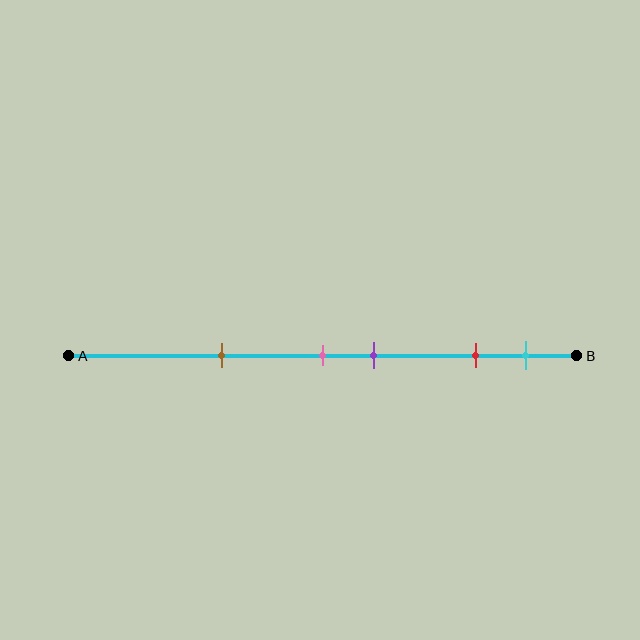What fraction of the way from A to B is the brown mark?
The brown mark is approximately 30% (0.3) of the way from A to B.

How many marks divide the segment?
There are 5 marks dividing the segment.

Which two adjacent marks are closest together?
The pink and purple marks are the closest adjacent pair.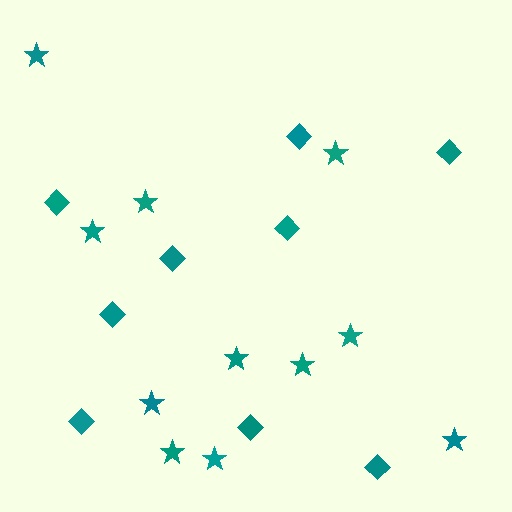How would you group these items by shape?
There are 2 groups: one group of stars (11) and one group of diamonds (9).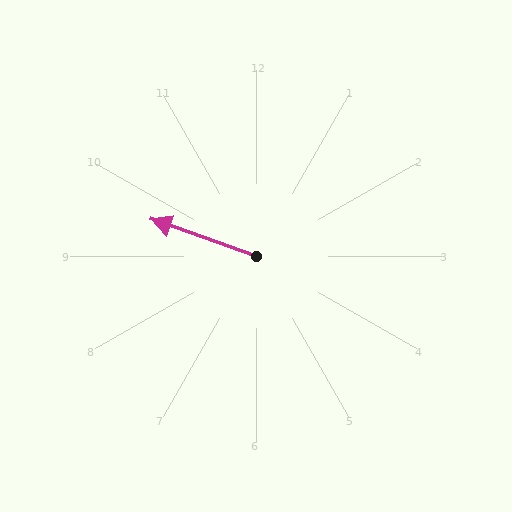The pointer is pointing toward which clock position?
Roughly 10 o'clock.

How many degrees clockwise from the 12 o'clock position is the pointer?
Approximately 289 degrees.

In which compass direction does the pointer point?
West.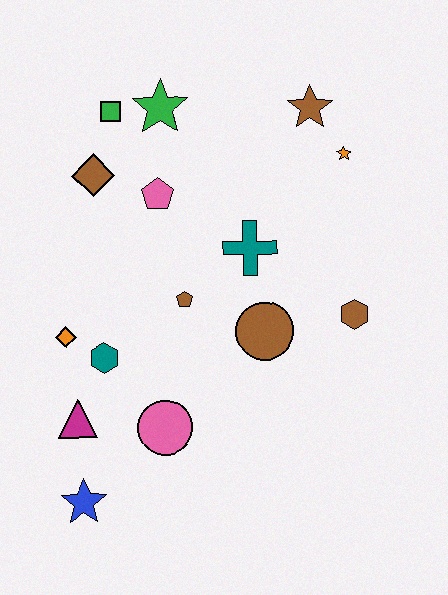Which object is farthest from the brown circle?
The green square is farthest from the brown circle.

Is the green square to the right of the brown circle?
No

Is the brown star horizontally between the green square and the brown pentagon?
No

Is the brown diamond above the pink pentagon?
Yes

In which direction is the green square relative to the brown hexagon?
The green square is to the left of the brown hexagon.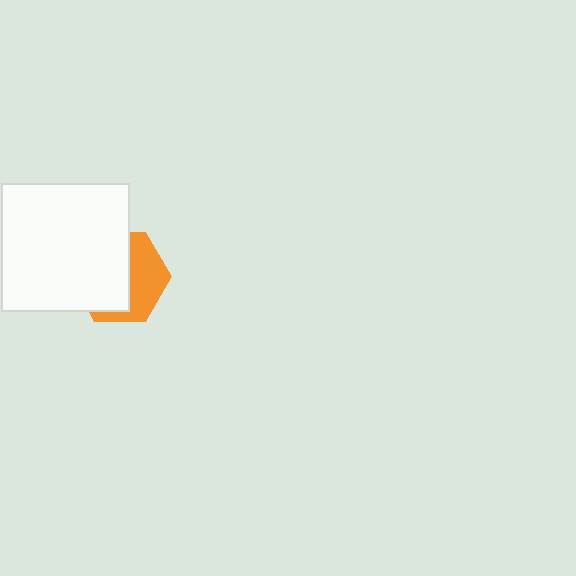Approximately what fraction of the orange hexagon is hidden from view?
Roughly 56% of the orange hexagon is hidden behind the white square.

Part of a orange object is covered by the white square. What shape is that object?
It is a hexagon.